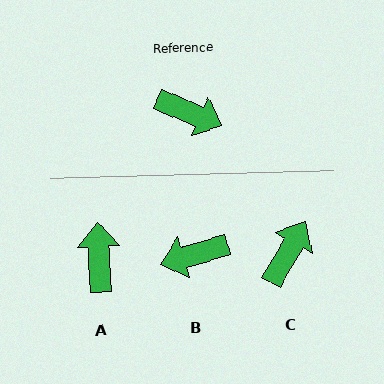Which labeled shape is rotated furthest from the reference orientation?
B, about 141 degrees away.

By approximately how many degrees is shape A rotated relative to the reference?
Approximately 115 degrees counter-clockwise.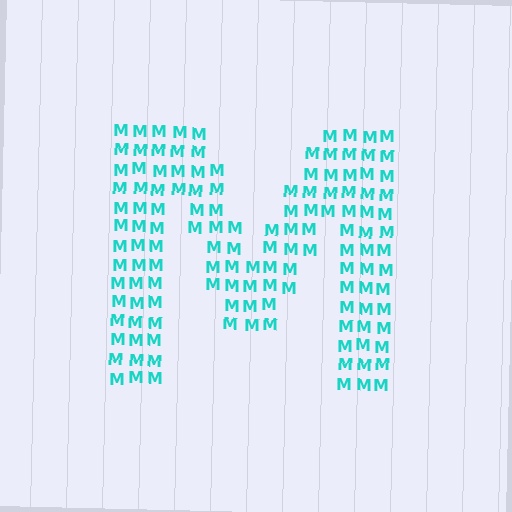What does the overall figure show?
The overall figure shows the letter M.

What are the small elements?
The small elements are letter M's.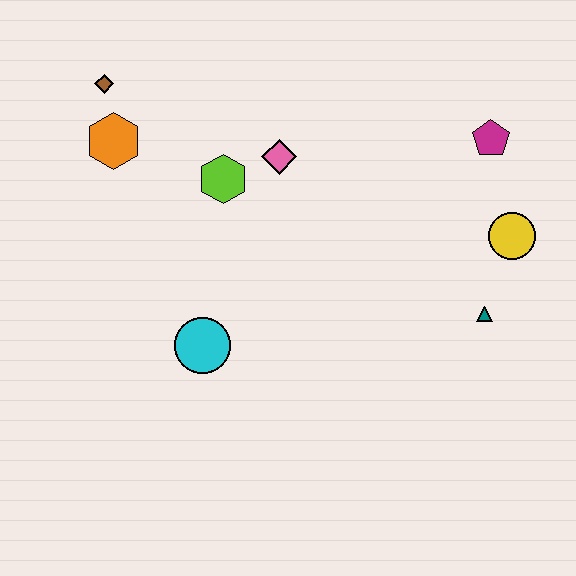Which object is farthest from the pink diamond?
The teal triangle is farthest from the pink diamond.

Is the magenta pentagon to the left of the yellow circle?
Yes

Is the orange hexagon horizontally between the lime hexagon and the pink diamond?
No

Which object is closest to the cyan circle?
The lime hexagon is closest to the cyan circle.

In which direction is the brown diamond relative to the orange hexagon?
The brown diamond is above the orange hexagon.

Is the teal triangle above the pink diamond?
No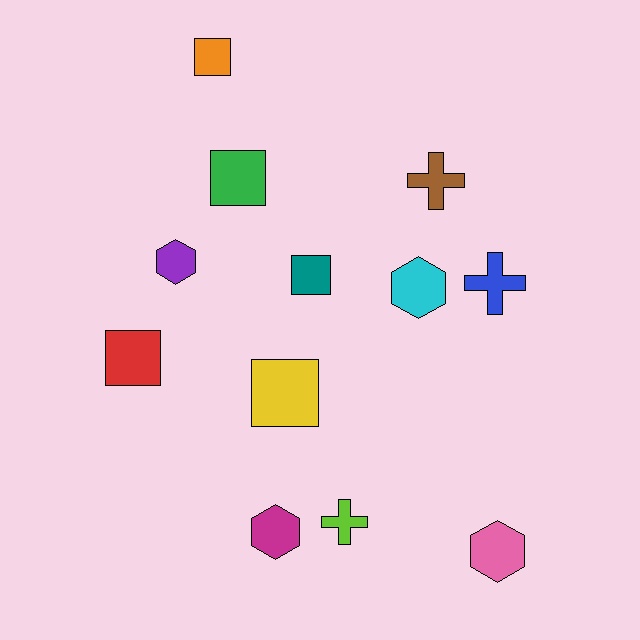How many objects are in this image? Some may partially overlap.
There are 12 objects.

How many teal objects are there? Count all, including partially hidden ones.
There is 1 teal object.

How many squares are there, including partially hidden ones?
There are 5 squares.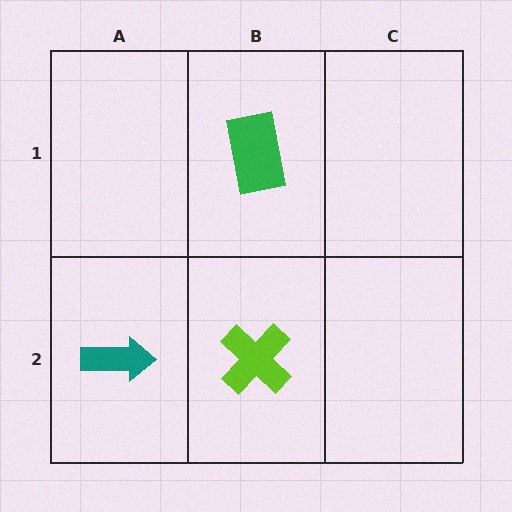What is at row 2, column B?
A lime cross.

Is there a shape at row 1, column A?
No, that cell is empty.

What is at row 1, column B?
A green rectangle.